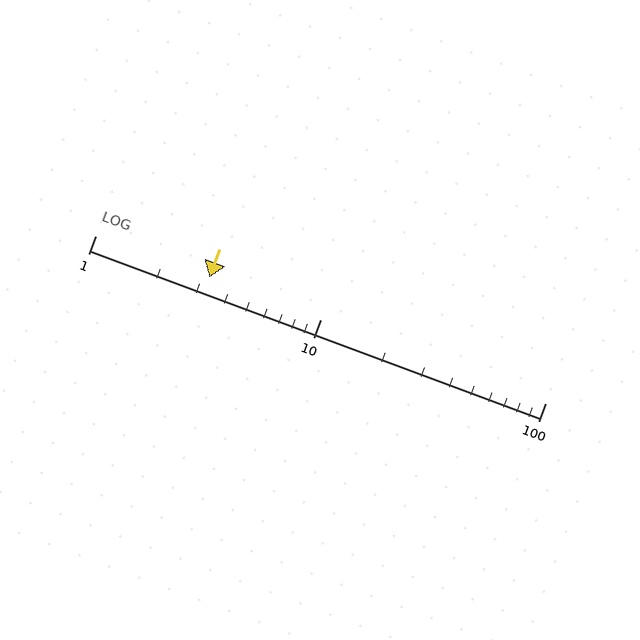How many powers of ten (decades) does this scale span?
The scale spans 2 decades, from 1 to 100.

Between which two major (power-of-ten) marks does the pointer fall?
The pointer is between 1 and 10.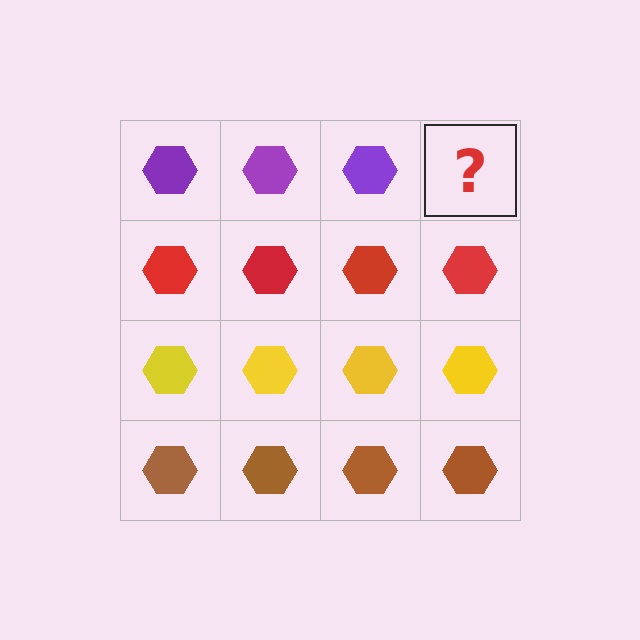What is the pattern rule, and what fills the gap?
The rule is that each row has a consistent color. The gap should be filled with a purple hexagon.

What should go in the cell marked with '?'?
The missing cell should contain a purple hexagon.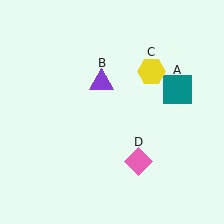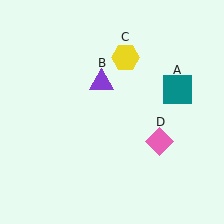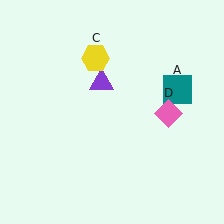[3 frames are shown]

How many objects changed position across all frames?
2 objects changed position: yellow hexagon (object C), pink diamond (object D).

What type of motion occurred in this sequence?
The yellow hexagon (object C), pink diamond (object D) rotated counterclockwise around the center of the scene.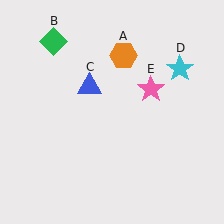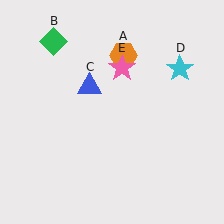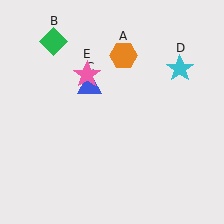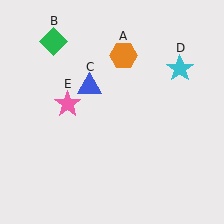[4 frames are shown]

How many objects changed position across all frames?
1 object changed position: pink star (object E).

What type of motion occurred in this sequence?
The pink star (object E) rotated counterclockwise around the center of the scene.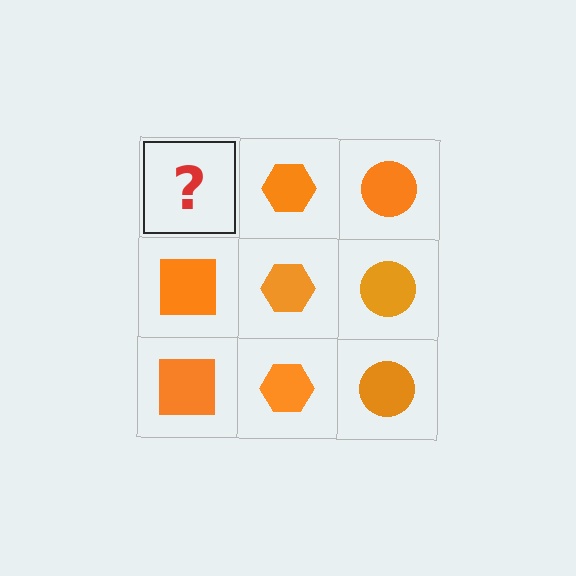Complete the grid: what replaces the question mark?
The question mark should be replaced with an orange square.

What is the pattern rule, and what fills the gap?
The rule is that each column has a consistent shape. The gap should be filled with an orange square.